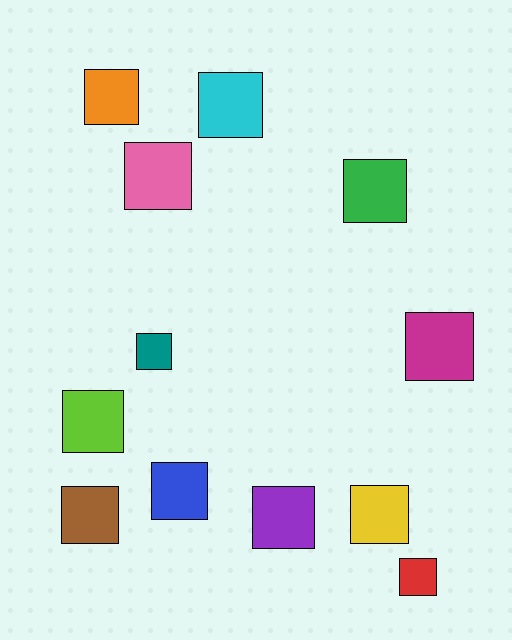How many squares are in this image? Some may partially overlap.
There are 12 squares.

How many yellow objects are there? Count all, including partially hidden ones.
There is 1 yellow object.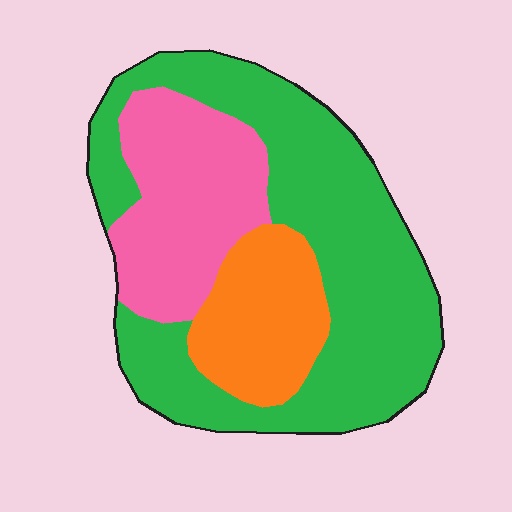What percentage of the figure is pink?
Pink takes up about one quarter (1/4) of the figure.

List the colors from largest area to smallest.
From largest to smallest: green, pink, orange.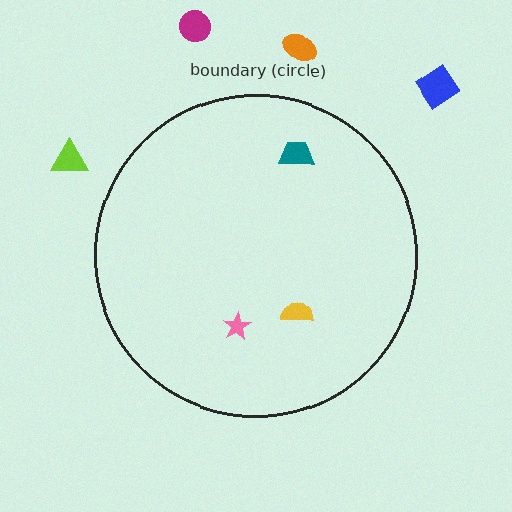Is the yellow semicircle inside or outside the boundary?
Inside.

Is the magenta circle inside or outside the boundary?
Outside.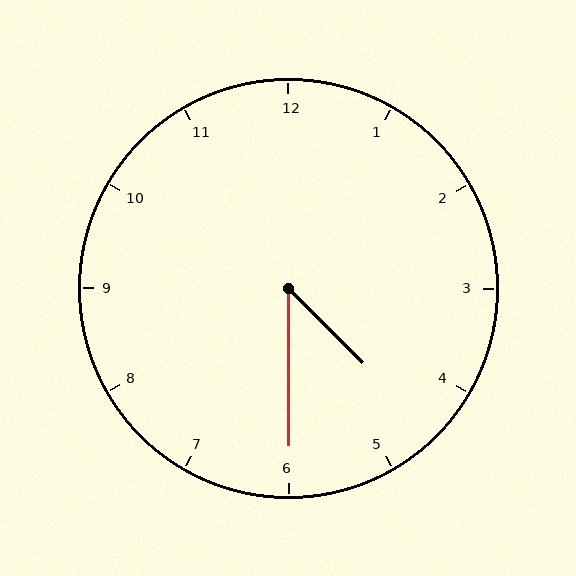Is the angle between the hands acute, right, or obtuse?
It is acute.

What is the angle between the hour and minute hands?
Approximately 45 degrees.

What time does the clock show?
4:30.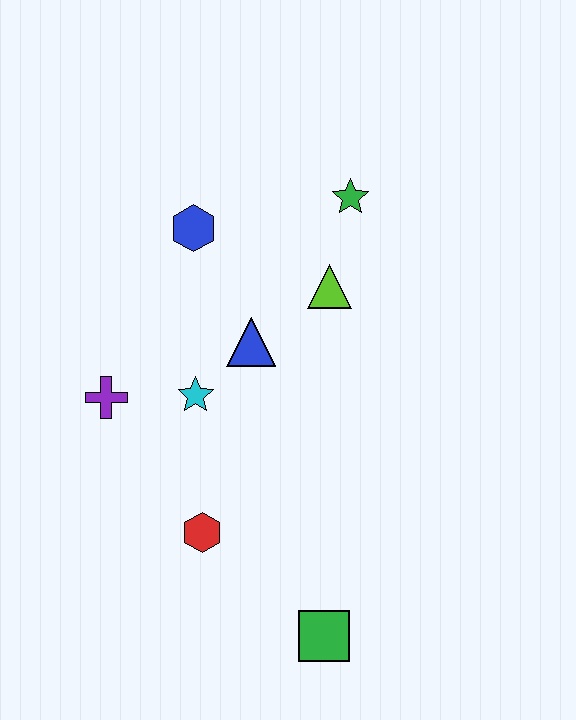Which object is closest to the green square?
The red hexagon is closest to the green square.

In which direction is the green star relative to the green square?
The green star is above the green square.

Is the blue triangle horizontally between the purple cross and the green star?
Yes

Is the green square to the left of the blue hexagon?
No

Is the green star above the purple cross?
Yes